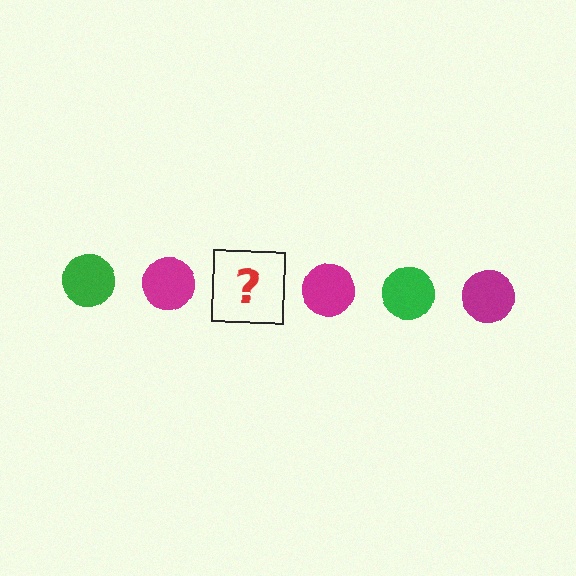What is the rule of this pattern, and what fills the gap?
The rule is that the pattern cycles through green, magenta circles. The gap should be filled with a green circle.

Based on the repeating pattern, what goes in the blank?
The blank should be a green circle.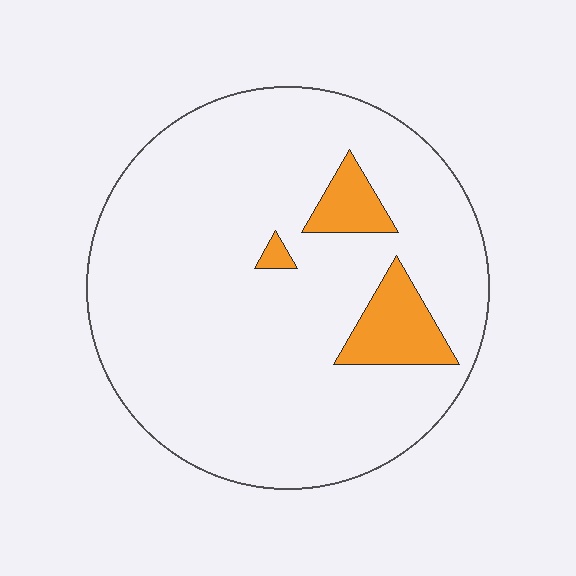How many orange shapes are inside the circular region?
3.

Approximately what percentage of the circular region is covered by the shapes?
Approximately 10%.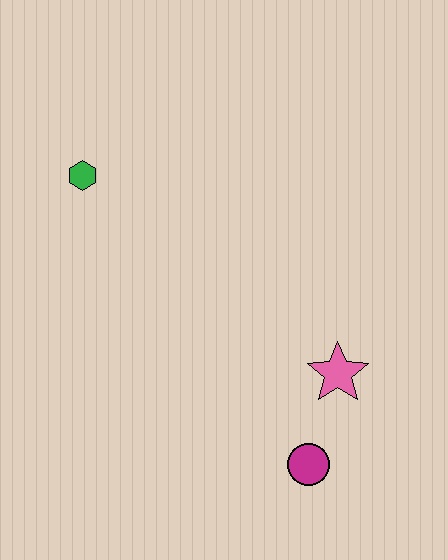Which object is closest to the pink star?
The magenta circle is closest to the pink star.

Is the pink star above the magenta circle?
Yes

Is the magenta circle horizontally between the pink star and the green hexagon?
Yes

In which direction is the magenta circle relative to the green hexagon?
The magenta circle is below the green hexagon.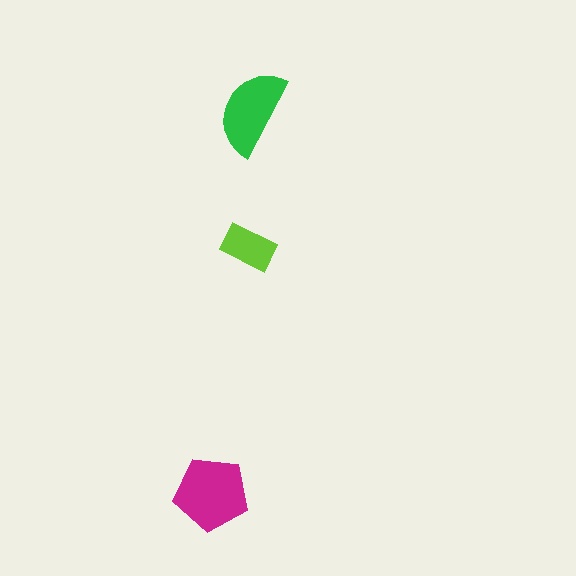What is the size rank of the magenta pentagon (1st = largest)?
1st.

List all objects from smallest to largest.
The lime rectangle, the green semicircle, the magenta pentagon.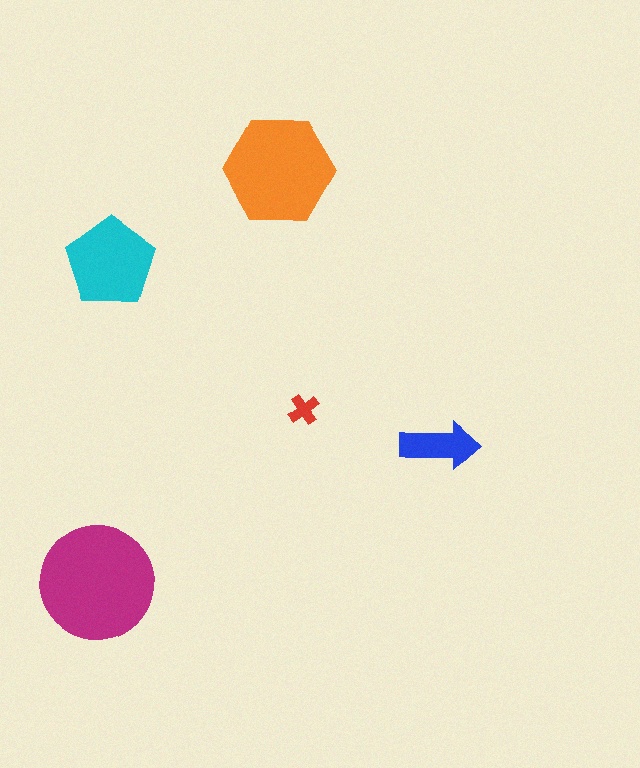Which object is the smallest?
The red cross.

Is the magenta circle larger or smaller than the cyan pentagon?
Larger.